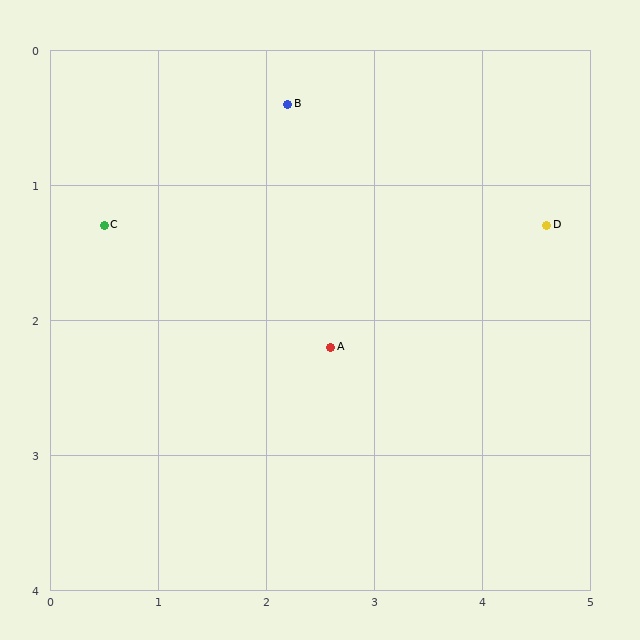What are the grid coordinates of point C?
Point C is at approximately (0.5, 1.3).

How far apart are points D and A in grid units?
Points D and A are about 2.2 grid units apart.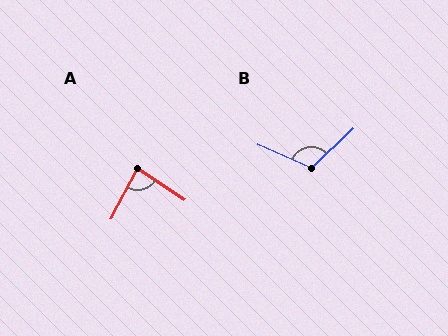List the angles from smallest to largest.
A (84°), B (113°).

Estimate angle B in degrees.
Approximately 113 degrees.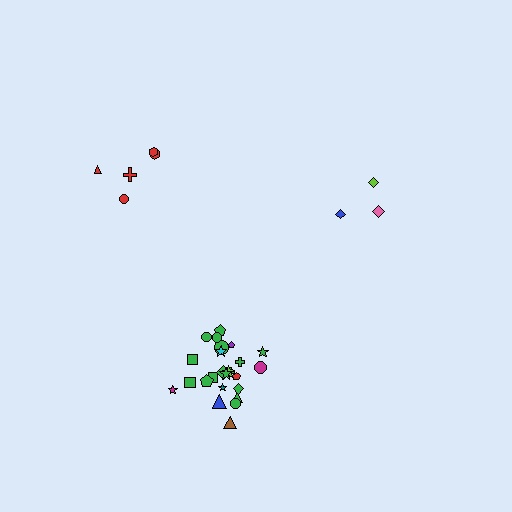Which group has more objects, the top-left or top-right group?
The top-left group.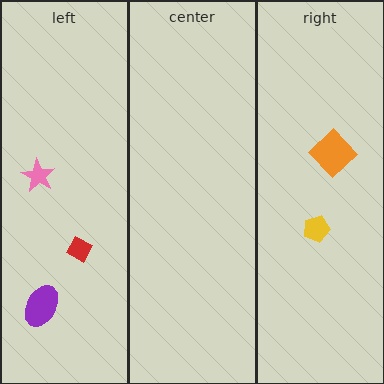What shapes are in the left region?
The purple ellipse, the pink star, the red diamond.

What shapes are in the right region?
The yellow pentagon, the orange diamond.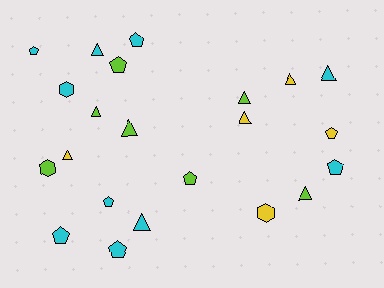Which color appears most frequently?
Cyan, with 10 objects.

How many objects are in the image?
There are 22 objects.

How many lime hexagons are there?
There is 1 lime hexagon.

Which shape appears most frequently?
Triangle, with 10 objects.